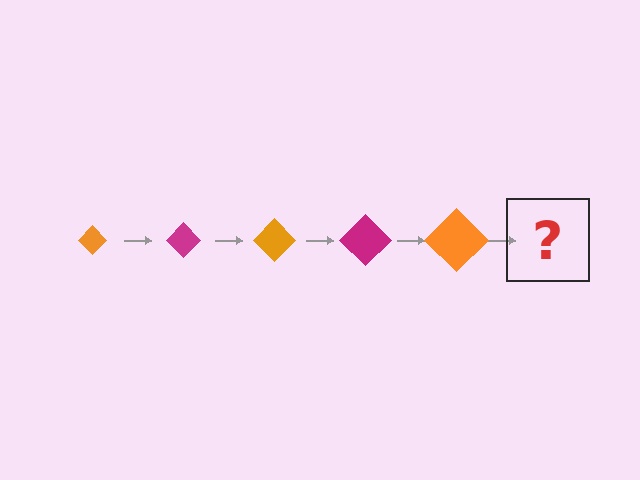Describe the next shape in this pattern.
It should be a magenta diamond, larger than the previous one.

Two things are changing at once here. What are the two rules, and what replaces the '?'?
The two rules are that the diamond grows larger each step and the color cycles through orange and magenta. The '?' should be a magenta diamond, larger than the previous one.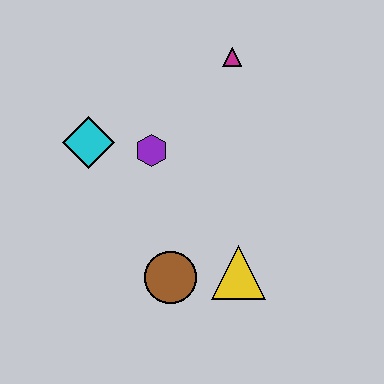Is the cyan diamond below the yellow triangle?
No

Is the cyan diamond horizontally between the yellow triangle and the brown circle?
No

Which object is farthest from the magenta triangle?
The brown circle is farthest from the magenta triangle.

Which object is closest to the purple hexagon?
The cyan diamond is closest to the purple hexagon.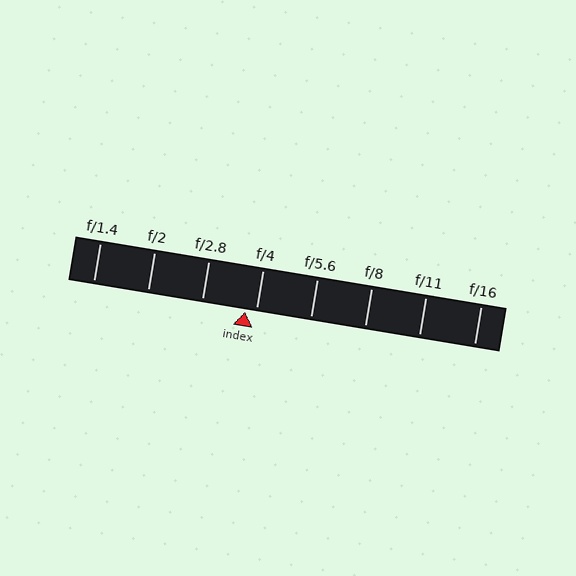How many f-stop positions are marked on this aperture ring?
There are 8 f-stop positions marked.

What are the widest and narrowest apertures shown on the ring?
The widest aperture shown is f/1.4 and the narrowest is f/16.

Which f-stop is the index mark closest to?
The index mark is closest to f/4.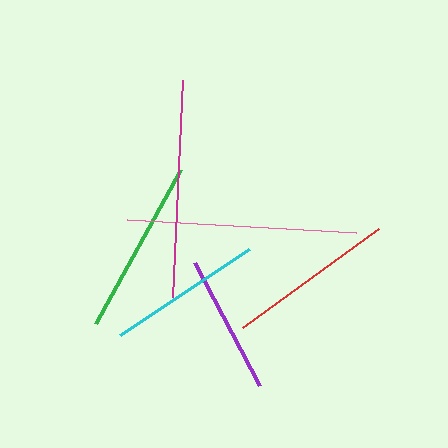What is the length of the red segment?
The red segment is approximately 168 pixels long.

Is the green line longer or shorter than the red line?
The green line is longer than the red line.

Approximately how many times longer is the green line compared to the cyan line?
The green line is approximately 1.1 times the length of the cyan line.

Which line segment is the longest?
The pink line is the longest at approximately 229 pixels.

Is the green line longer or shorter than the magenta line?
The magenta line is longer than the green line.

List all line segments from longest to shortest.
From longest to shortest: pink, magenta, green, red, cyan, purple.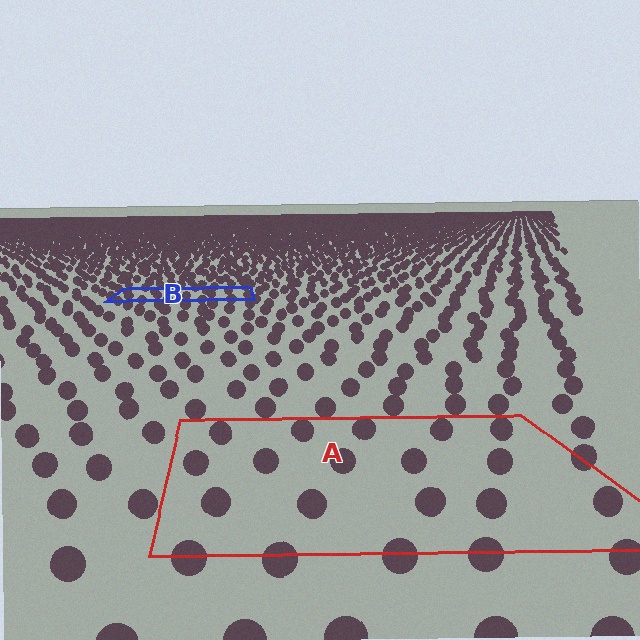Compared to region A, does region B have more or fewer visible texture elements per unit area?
Region B has more texture elements per unit area — they are packed more densely because it is farther away.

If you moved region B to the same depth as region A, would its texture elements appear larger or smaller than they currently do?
They would appear larger. At a closer depth, the same texture elements are projected at a bigger on-screen size.